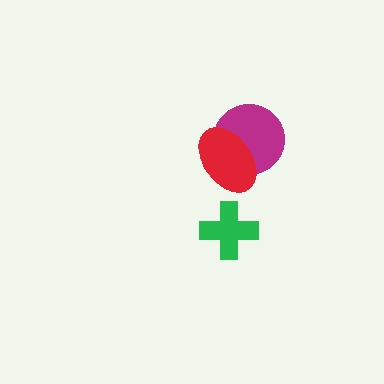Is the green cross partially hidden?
No, no other shape covers it.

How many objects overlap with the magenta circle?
1 object overlaps with the magenta circle.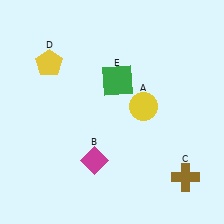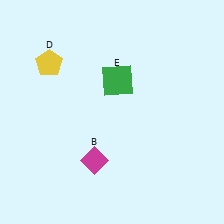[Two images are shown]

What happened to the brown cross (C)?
The brown cross (C) was removed in Image 2. It was in the bottom-right area of Image 1.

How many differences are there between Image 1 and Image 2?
There are 2 differences between the two images.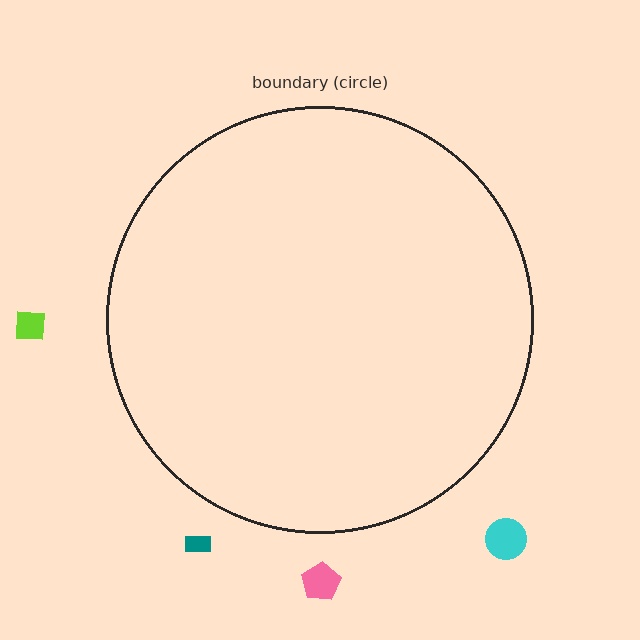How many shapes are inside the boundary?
0 inside, 4 outside.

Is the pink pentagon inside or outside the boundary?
Outside.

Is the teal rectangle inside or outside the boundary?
Outside.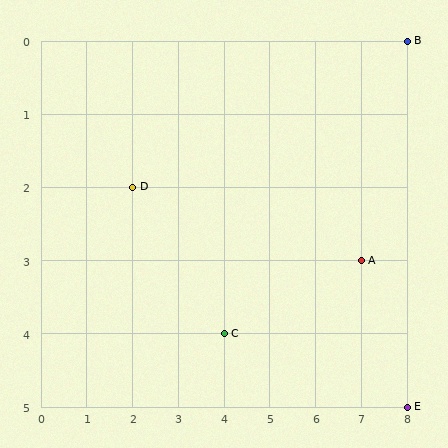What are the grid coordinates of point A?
Point A is at grid coordinates (7, 3).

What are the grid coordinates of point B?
Point B is at grid coordinates (8, 0).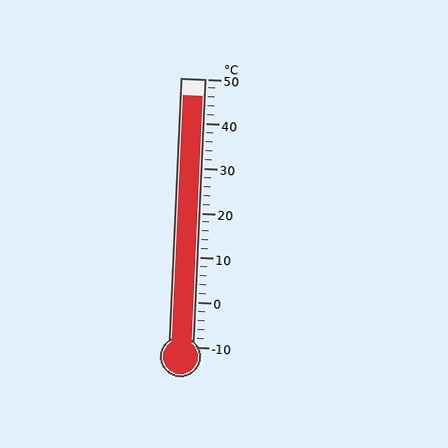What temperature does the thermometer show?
The thermometer shows approximately 46°C.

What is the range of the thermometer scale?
The thermometer scale ranges from -10°C to 50°C.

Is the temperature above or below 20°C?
The temperature is above 20°C.